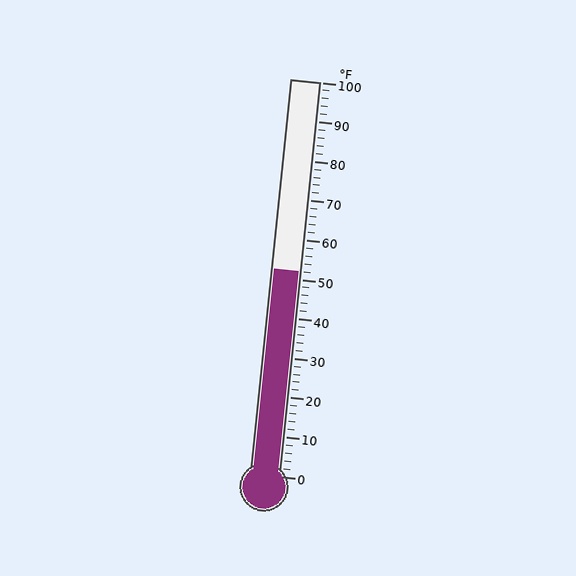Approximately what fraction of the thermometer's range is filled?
The thermometer is filled to approximately 50% of its range.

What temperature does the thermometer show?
The thermometer shows approximately 52°F.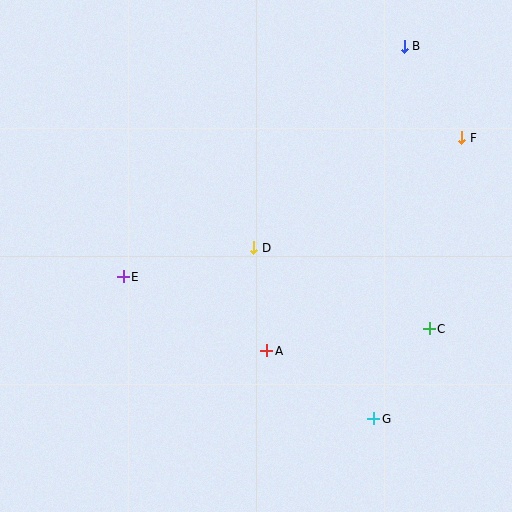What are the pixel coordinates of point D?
Point D is at (254, 248).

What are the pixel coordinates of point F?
Point F is at (462, 138).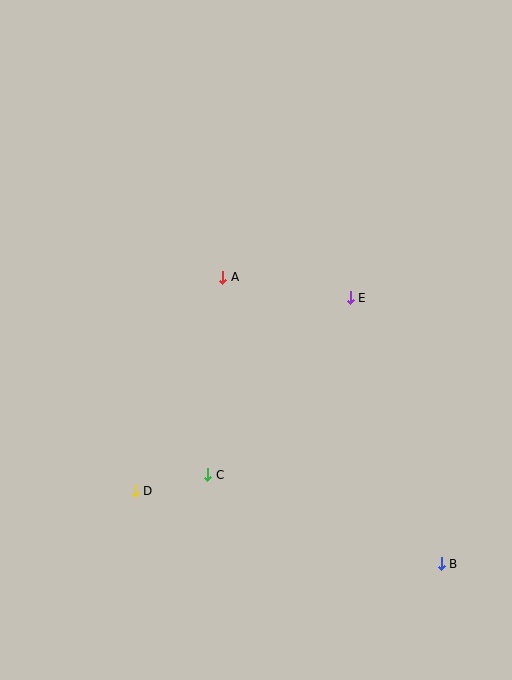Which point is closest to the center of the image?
Point A at (223, 277) is closest to the center.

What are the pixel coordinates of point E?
Point E is at (350, 298).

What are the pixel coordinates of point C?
Point C is at (208, 475).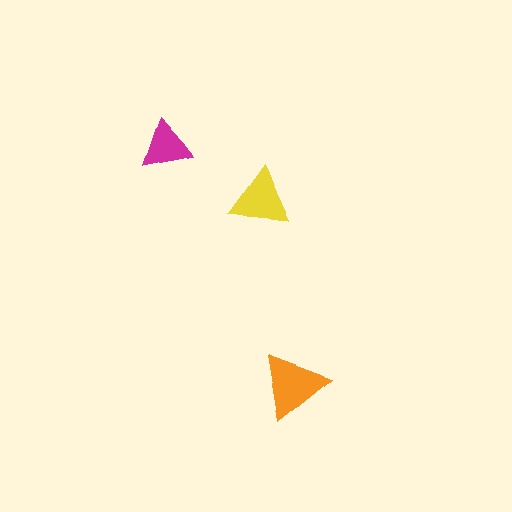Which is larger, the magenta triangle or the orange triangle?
The orange one.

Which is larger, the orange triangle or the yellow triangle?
The orange one.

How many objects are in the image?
There are 3 objects in the image.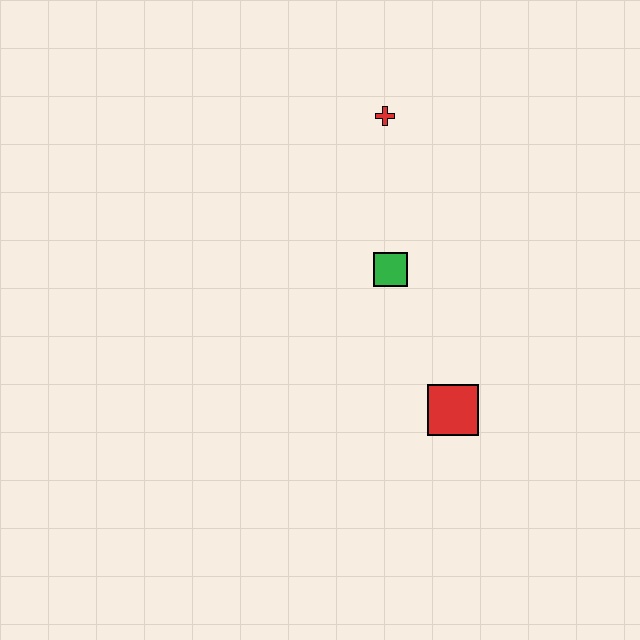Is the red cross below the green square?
No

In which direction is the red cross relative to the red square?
The red cross is above the red square.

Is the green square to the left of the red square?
Yes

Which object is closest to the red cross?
The green square is closest to the red cross.